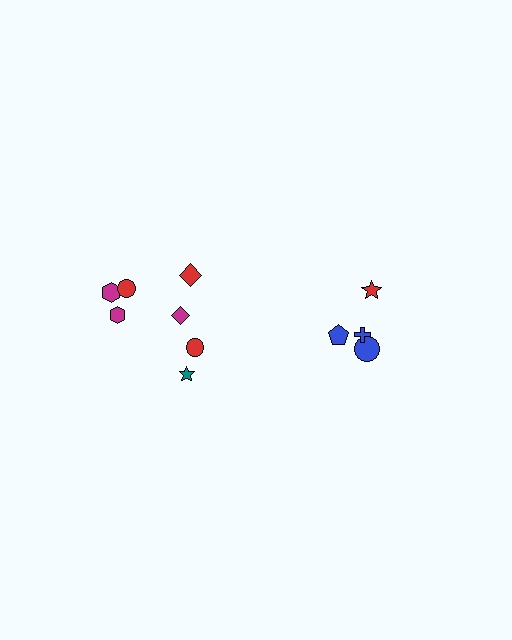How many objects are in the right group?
There are 4 objects.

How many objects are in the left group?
There are 7 objects.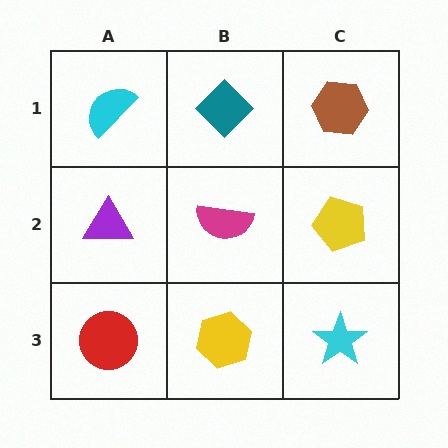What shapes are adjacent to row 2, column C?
A brown hexagon (row 1, column C), a cyan star (row 3, column C), a magenta semicircle (row 2, column B).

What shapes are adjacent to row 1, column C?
A yellow pentagon (row 2, column C), a teal diamond (row 1, column B).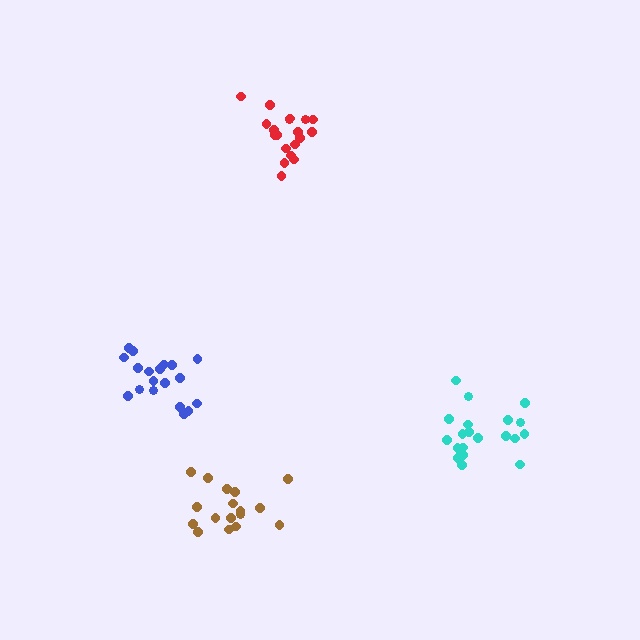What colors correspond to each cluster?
The clusters are colored: cyan, red, brown, blue.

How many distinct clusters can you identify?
There are 4 distinct clusters.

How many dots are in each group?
Group 1: 20 dots, Group 2: 19 dots, Group 3: 17 dots, Group 4: 19 dots (75 total).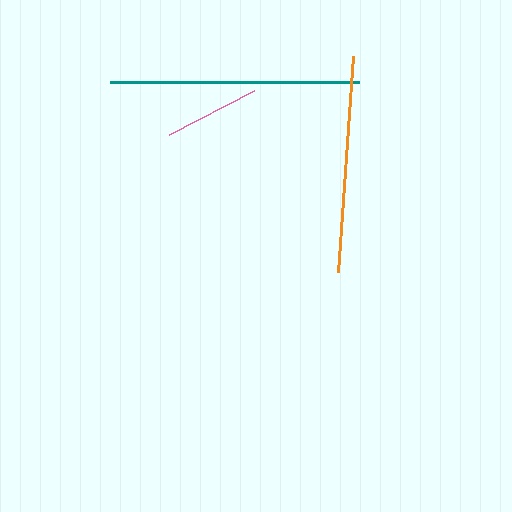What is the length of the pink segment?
The pink segment is approximately 95 pixels long.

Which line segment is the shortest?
The pink line is the shortest at approximately 95 pixels.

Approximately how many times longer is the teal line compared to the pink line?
The teal line is approximately 2.6 times the length of the pink line.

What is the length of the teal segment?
The teal segment is approximately 249 pixels long.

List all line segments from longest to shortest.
From longest to shortest: teal, orange, pink.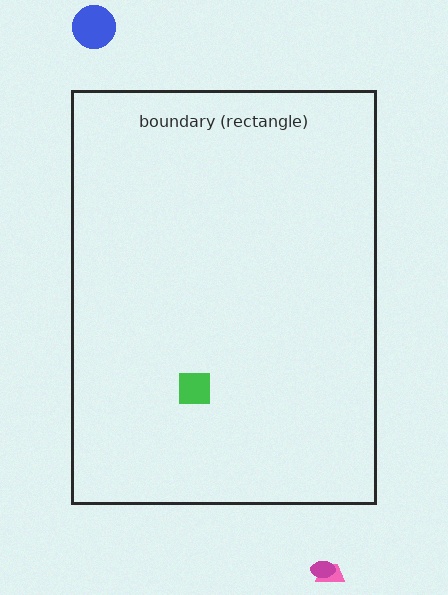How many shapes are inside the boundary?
1 inside, 3 outside.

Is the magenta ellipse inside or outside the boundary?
Outside.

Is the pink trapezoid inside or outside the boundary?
Outside.